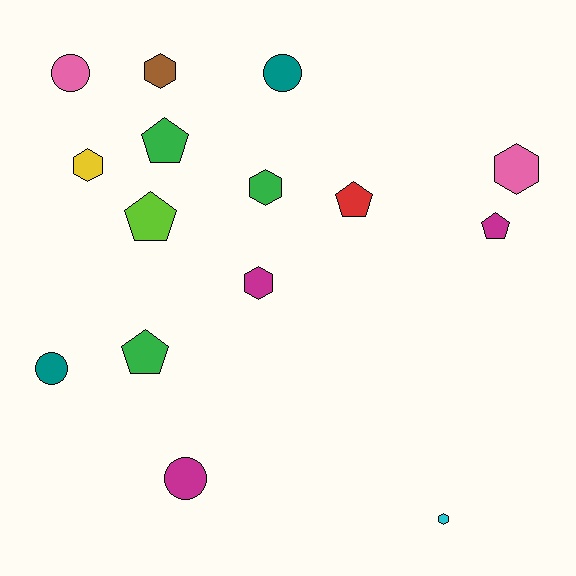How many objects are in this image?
There are 15 objects.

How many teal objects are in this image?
There are 2 teal objects.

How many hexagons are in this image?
There are 6 hexagons.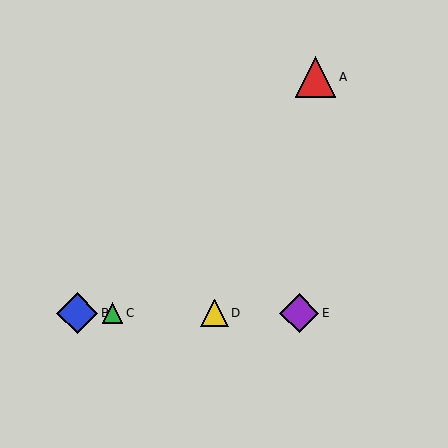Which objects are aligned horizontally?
Objects B, C, D, E are aligned horizontally.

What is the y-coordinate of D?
Object D is at y≈313.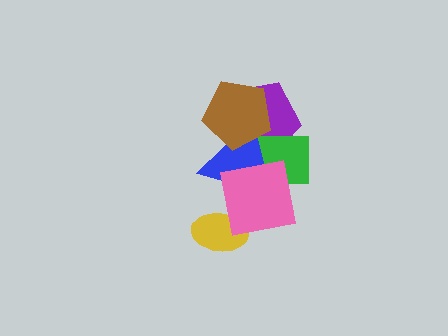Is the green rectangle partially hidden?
Yes, it is partially covered by another shape.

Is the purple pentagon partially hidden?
Yes, it is partially covered by another shape.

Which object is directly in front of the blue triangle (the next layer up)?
The pink square is directly in front of the blue triangle.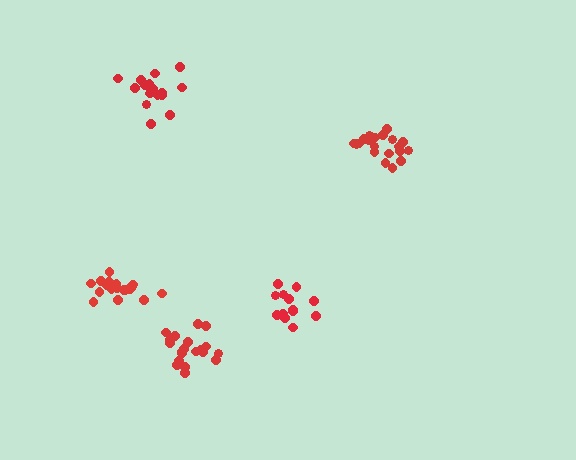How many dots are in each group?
Group 1: 20 dots, Group 2: 19 dots, Group 3: 18 dots, Group 4: 14 dots, Group 5: 20 dots (91 total).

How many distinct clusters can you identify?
There are 5 distinct clusters.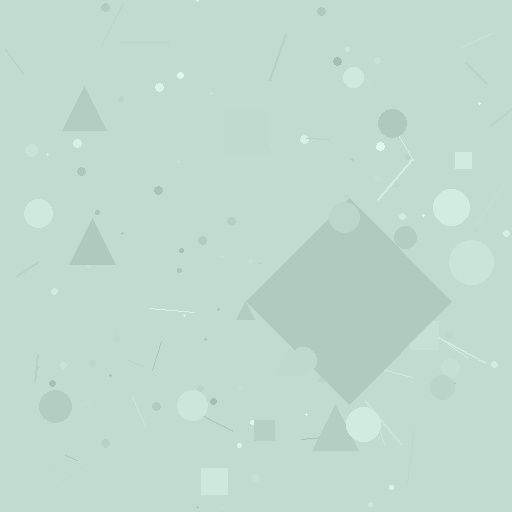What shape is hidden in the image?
A diamond is hidden in the image.